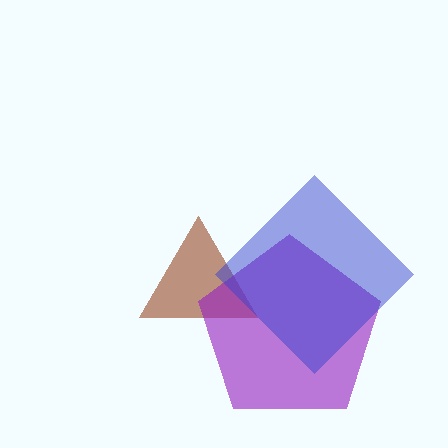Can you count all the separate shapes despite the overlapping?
Yes, there are 3 separate shapes.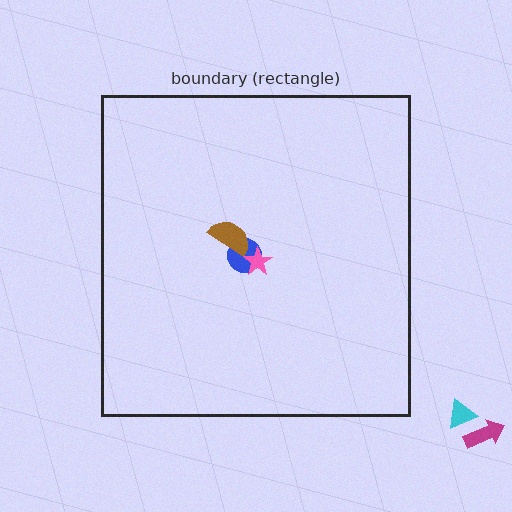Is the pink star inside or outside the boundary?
Inside.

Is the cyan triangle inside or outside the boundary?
Outside.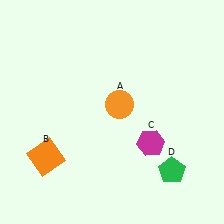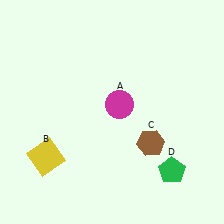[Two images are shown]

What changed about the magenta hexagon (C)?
In Image 1, C is magenta. In Image 2, it changed to brown.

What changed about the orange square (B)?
In Image 1, B is orange. In Image 2, it changed to yellow.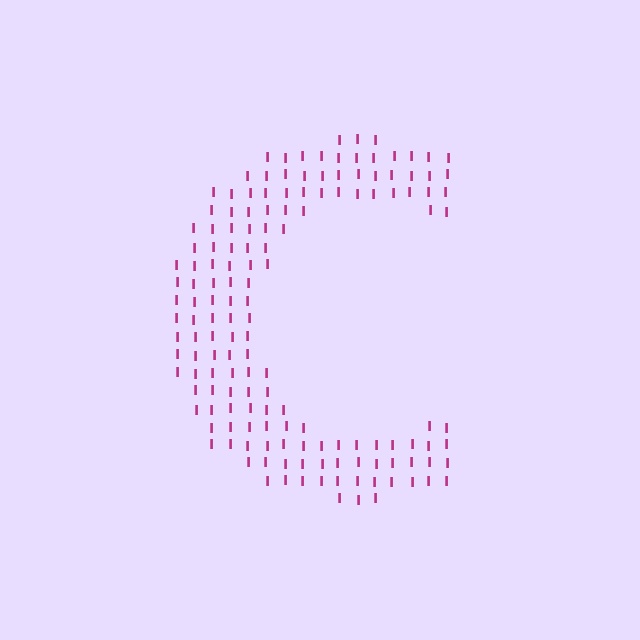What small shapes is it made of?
It is made of small letter I's.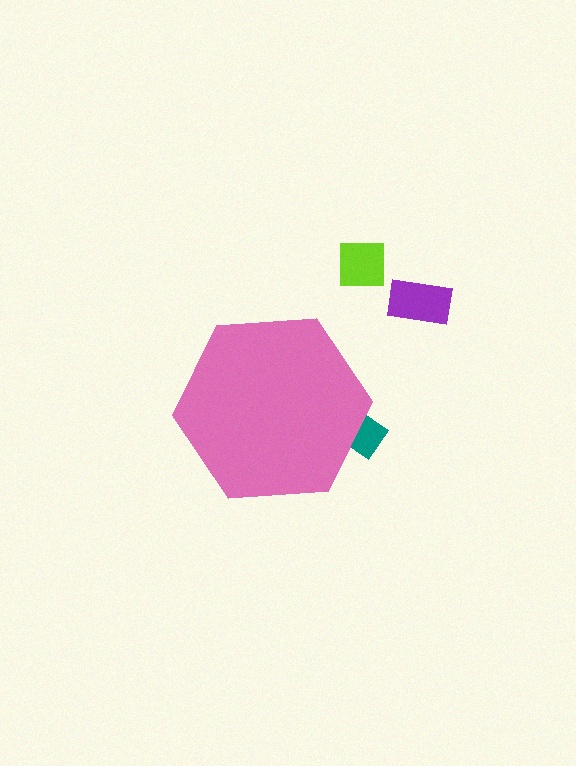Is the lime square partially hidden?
No, the lime square is fully visible.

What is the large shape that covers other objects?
A pink hexagon.